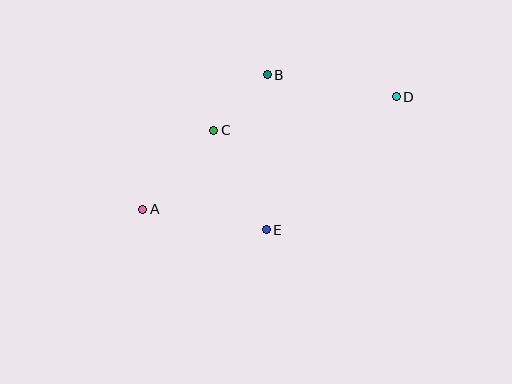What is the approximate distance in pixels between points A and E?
The distance between A and E is approximately 125 pixels.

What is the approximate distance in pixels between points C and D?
The distance between C and D is approximately 185 pixels.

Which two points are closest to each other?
Points B and C are closest to each other.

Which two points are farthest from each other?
Points A and D are farthest from each other.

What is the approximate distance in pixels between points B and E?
The distance between B and E is approximately 155 pixels.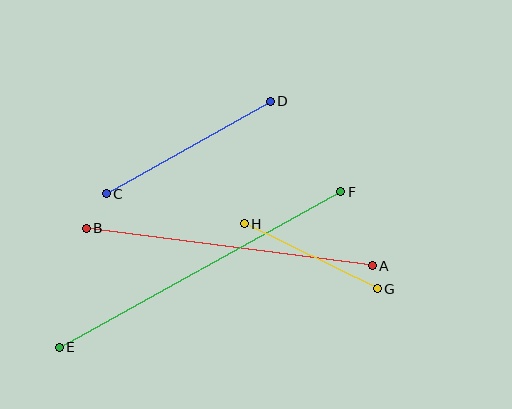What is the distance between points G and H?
The distance is approximately 148 pixels.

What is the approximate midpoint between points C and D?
The midpoint is at approximately (188, 147) pixels.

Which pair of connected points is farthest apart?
Points E and F are farthest apart.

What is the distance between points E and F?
The distance is approximately 322 pixels.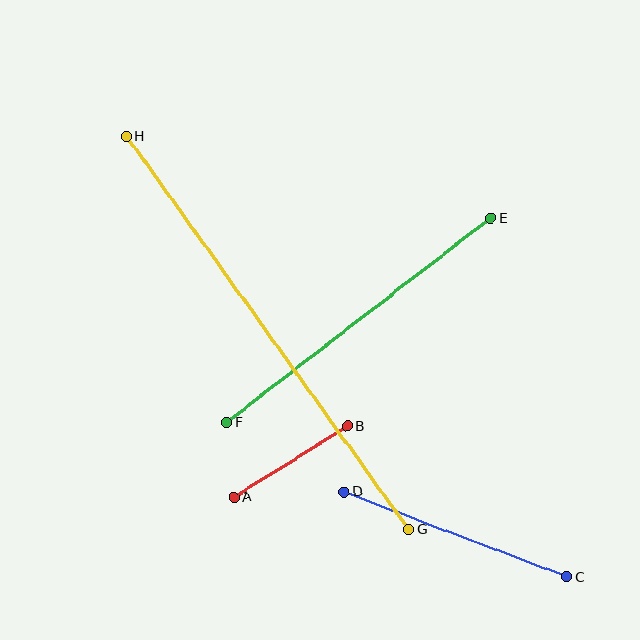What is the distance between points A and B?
The distance is approximately 134 pixels.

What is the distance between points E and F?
The distance is approximately 333 pixels.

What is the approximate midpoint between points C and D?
The midpoint is at approximately (456, 534) pixels.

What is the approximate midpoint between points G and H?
The midpoint is at approximately (268, 333) pixels.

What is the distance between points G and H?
The distance is approximately 484 pixels.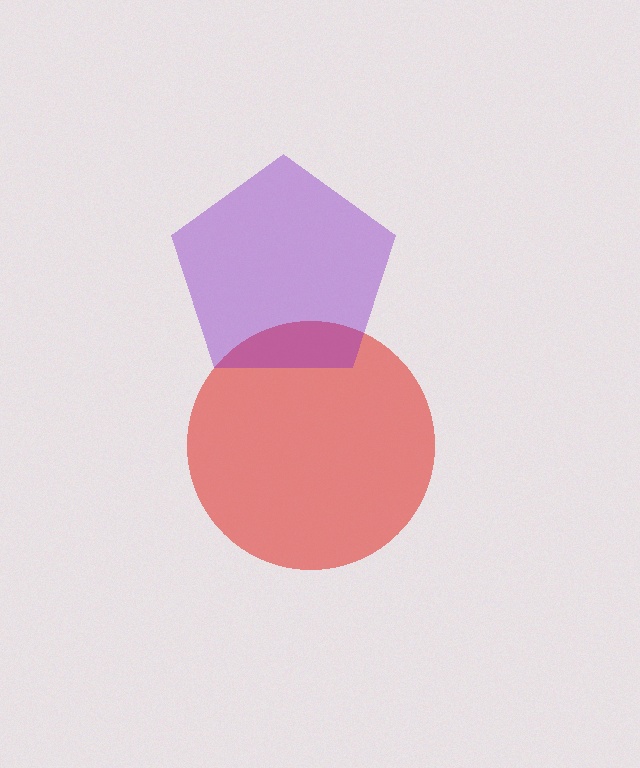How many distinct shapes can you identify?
There are 2 distinct shapes: a red circle, a purple pentagon.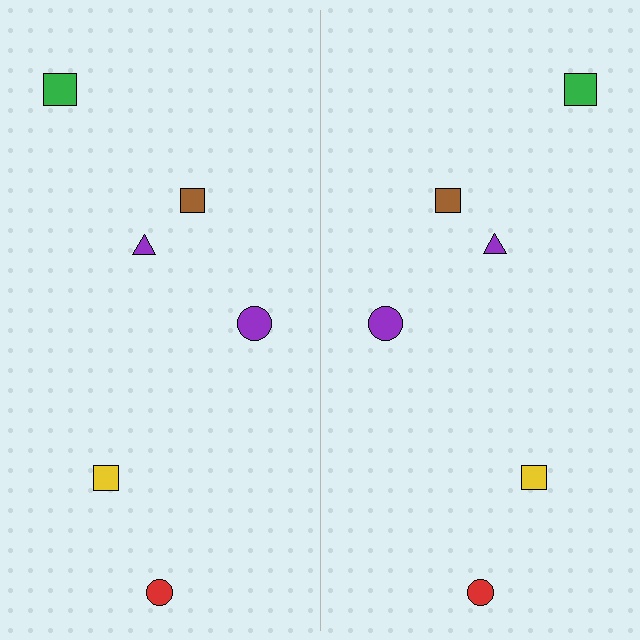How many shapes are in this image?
There are 12 shapes in this image.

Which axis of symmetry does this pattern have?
The pattern has a vertical axis of symmetry running through the center of the image.